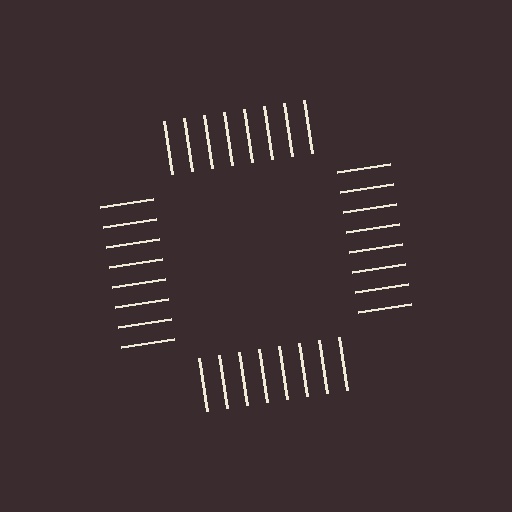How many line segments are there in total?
32 — 8 along each of the 4 edges.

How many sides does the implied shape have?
4 sides — the line-ends trace a square.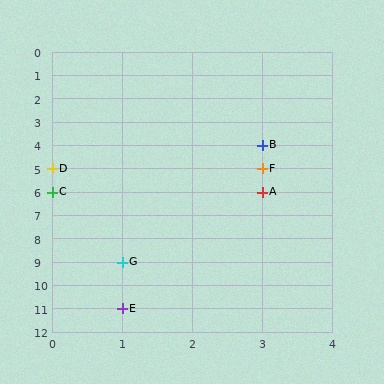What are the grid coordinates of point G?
Point G is at grid coordinates (1, 9).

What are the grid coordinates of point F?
Point F is at grid coordinates (3, 5).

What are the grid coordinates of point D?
Point D is at grid coordinates (0, 5).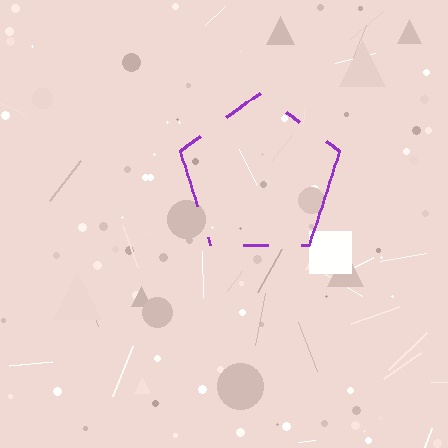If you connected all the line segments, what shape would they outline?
They would outline a pentagon.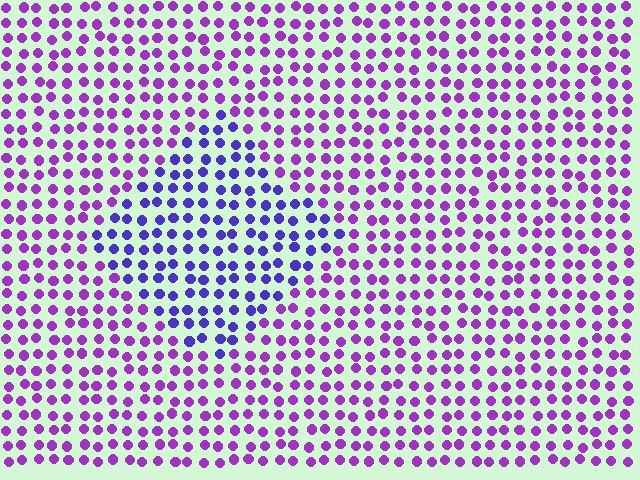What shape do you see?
I see a diamond.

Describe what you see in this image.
The image is filled with small purple elements in a uniform arrangement. A diamond-shaped region is visible where the elements are tinted to a slightly different hue, forming a subtle color boundary.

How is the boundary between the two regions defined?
The boundary is defined purely by a slight shift in hue (about 37 degrees). Spacing, size, and orientation are identical on both sides.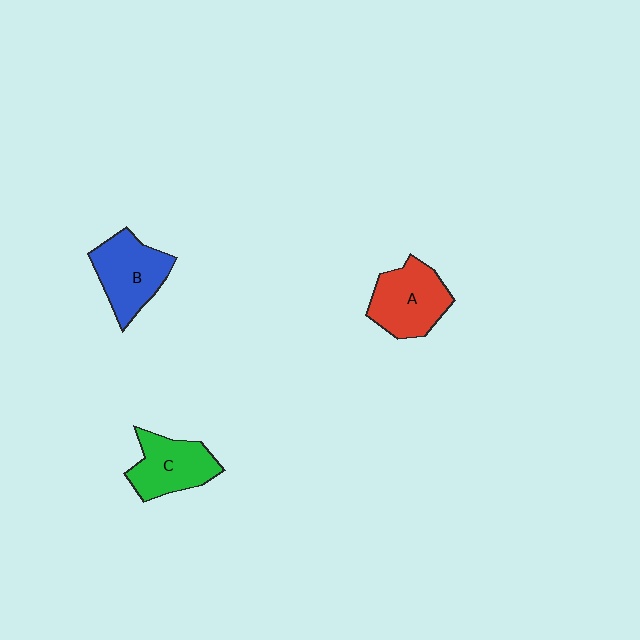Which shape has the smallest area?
Shape C (green).